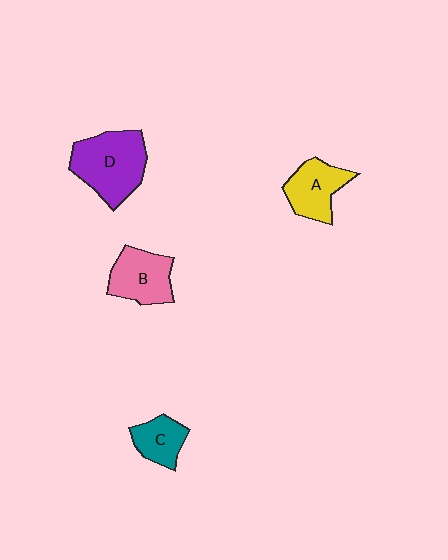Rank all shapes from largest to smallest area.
From largest to smallest: D (purple), B (pink), A (yellow), C (teal).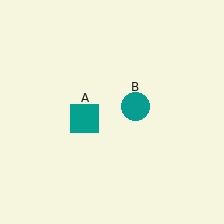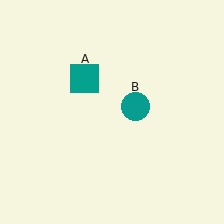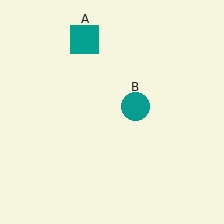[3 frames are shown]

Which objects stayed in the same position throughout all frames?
Teal circle (object B) remained stationary.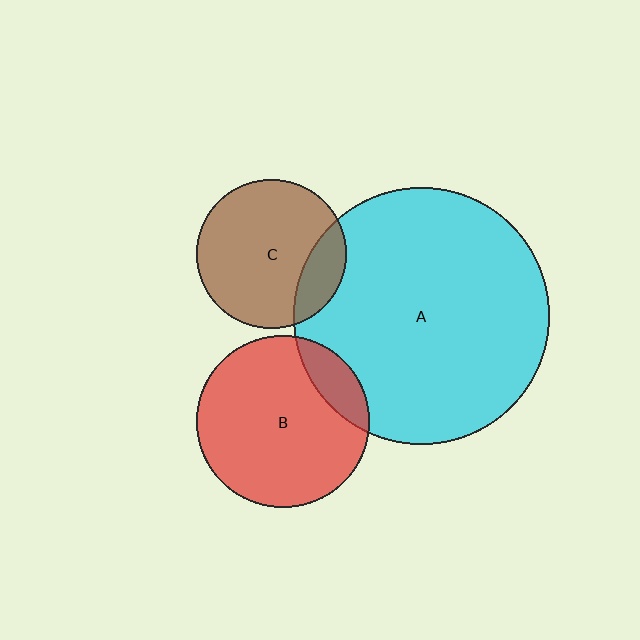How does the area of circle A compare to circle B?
Approximately 2.2 times.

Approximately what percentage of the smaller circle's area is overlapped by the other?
Approximately 15%.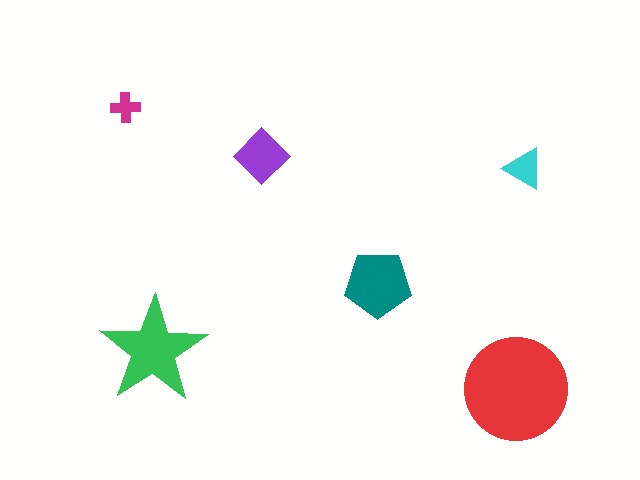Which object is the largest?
The red circle.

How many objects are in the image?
There are 6 objects in the image.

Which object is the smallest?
The magenta cross.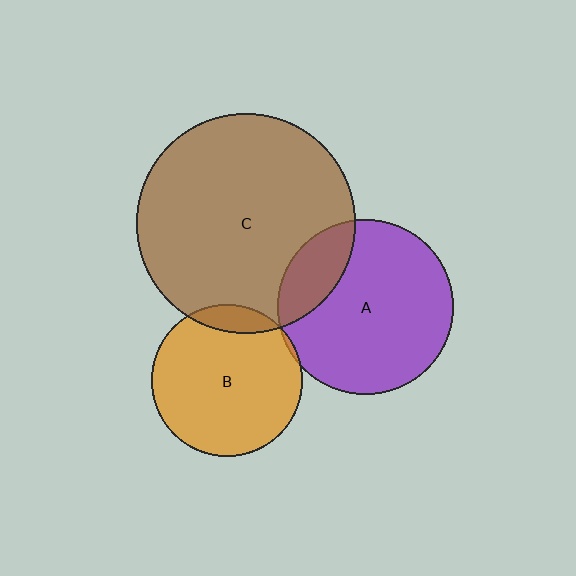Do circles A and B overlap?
Yes.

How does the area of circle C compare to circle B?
Approximately 2.1 times.